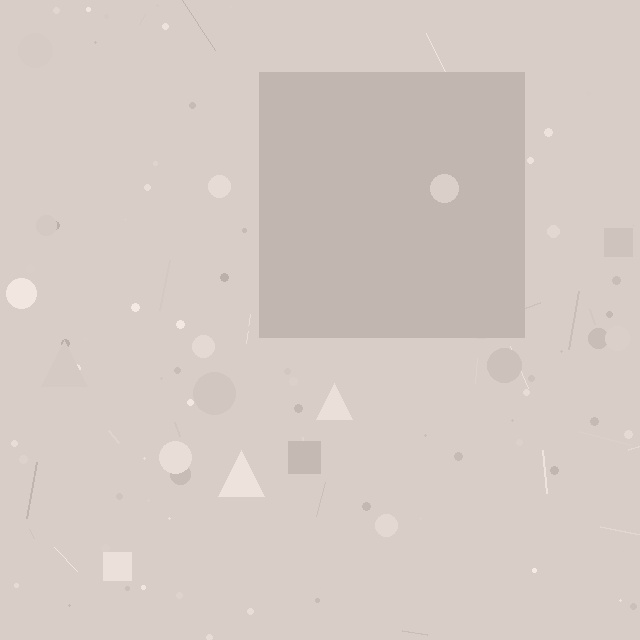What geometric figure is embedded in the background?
A square is embedded in the background.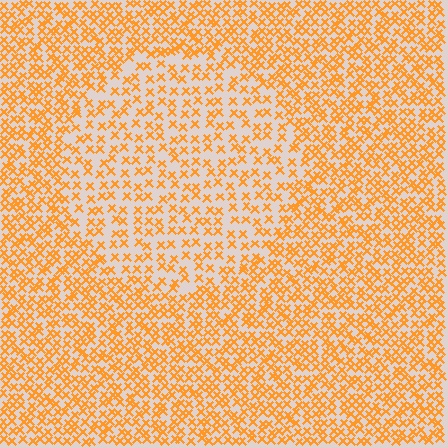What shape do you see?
I see a circle.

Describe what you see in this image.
The image contains small orange elements arranged at two different densities. A circle-shaped region is visible where the elements are less densely packed than the surrounding area.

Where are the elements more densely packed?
The elements are more densely packed outside the circle boundary.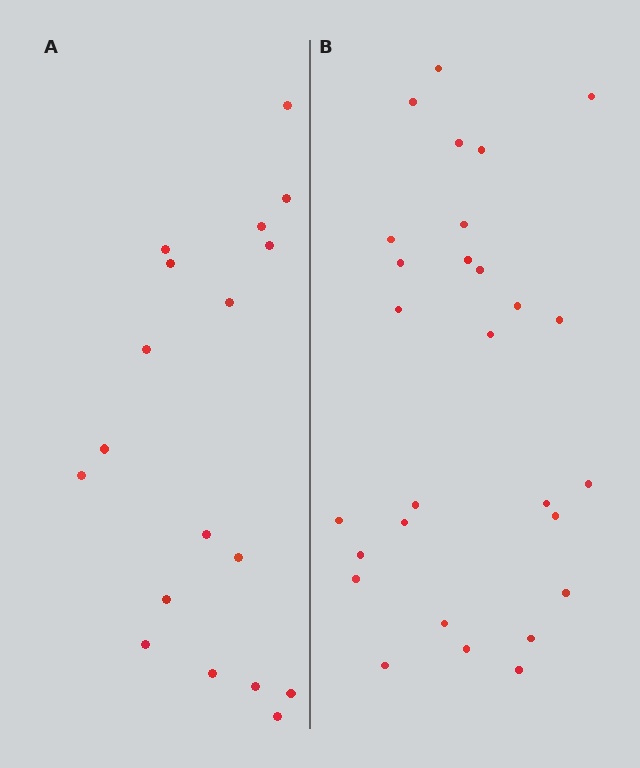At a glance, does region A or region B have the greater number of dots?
Region B (the right region) has more dots.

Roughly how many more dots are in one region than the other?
Region B has roughly 10 or so more dots than region A.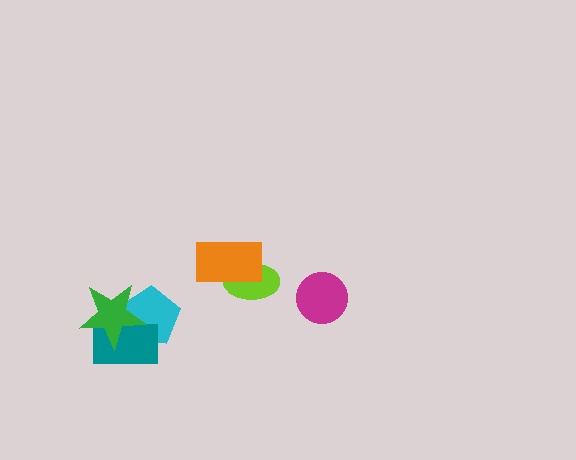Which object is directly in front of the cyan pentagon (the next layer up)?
The teal rectangle is directly in front of the cyan pentagon.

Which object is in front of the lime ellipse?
The orange rectangle is in front of the lime ellipse.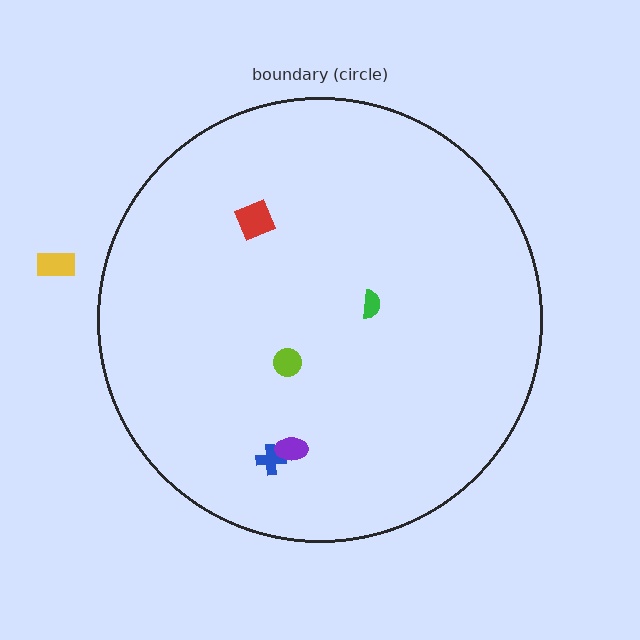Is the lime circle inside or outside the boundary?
Inside.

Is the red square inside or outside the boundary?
Inside.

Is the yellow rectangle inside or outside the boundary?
Outside.